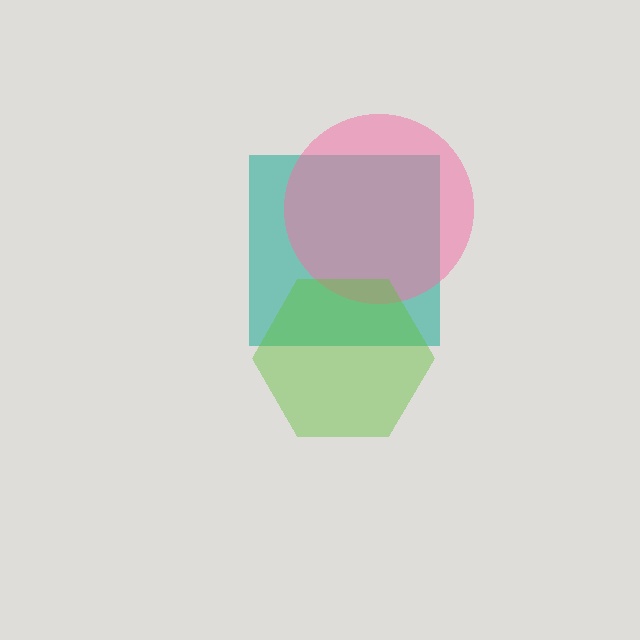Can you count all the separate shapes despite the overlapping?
Yes, there are 3 separate shapes.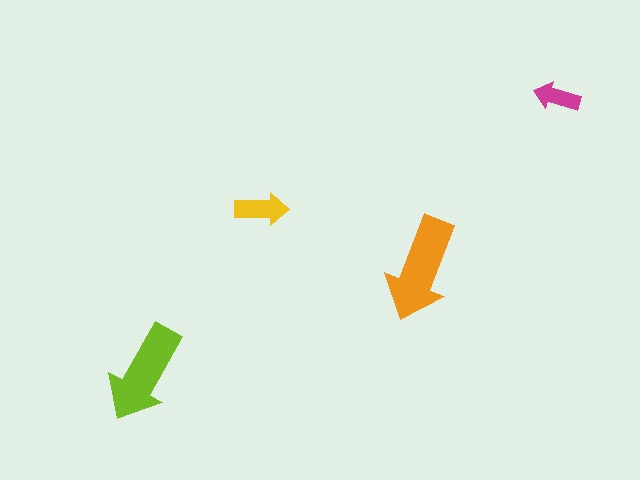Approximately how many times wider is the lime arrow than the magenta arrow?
About 2 times wider.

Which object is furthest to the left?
The lime arrow is leftmost.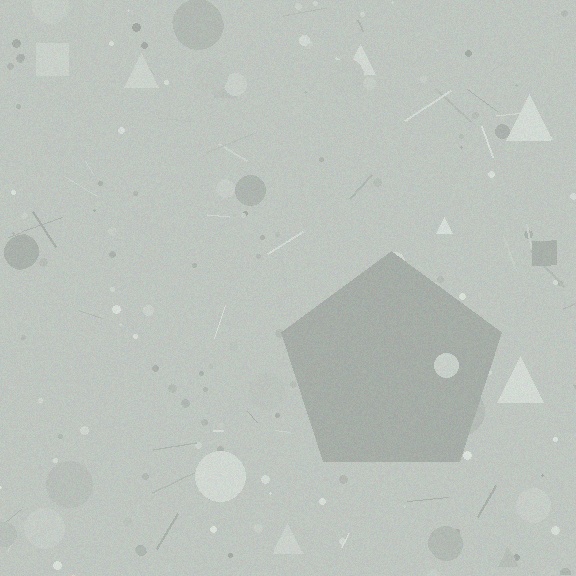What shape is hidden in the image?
A pentagon is hidden in the image.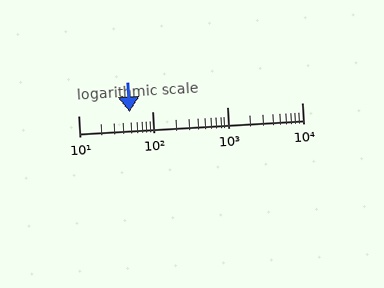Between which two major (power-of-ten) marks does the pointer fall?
The pointer is between 10 and 100.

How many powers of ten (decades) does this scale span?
The scale spans 3 decades, from 10 to 10000.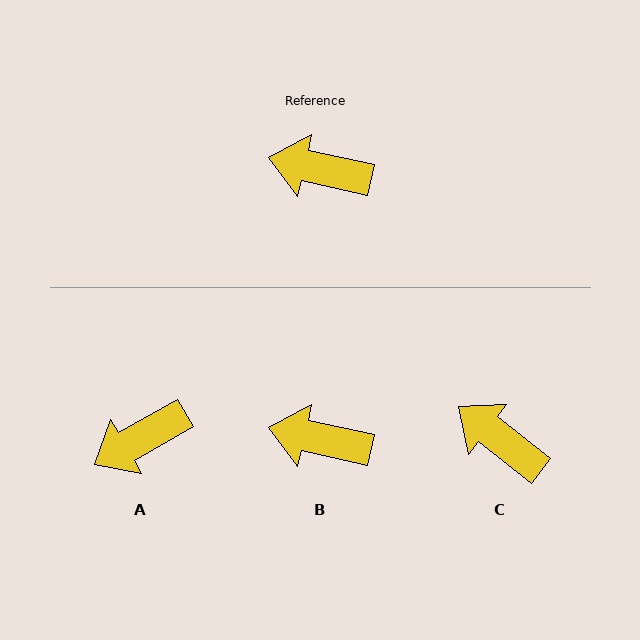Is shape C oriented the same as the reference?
No, it is off by about 25 degrees.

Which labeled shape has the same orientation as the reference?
B.